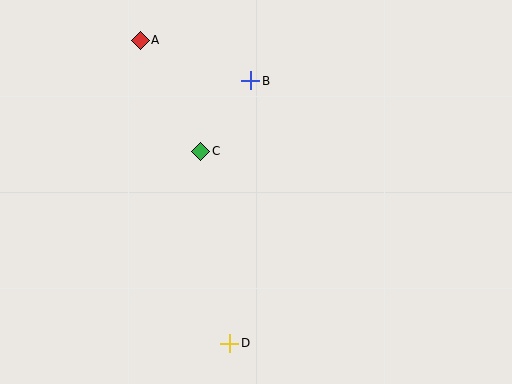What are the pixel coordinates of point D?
Point D is at (230, 343).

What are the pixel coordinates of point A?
Point A is at (140, 40).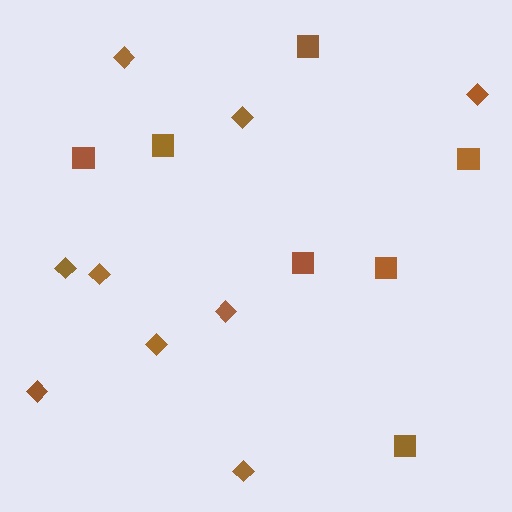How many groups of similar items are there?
There are 2 groups: one group of diamonds (9) and one group of squares (7).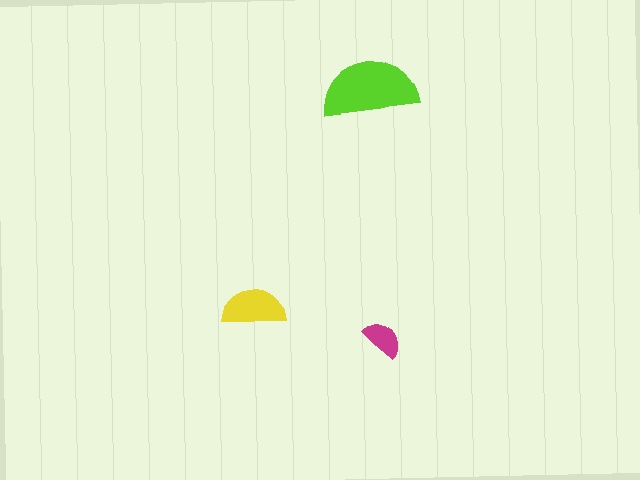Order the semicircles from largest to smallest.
the lime one, the yellow one, the magenta one.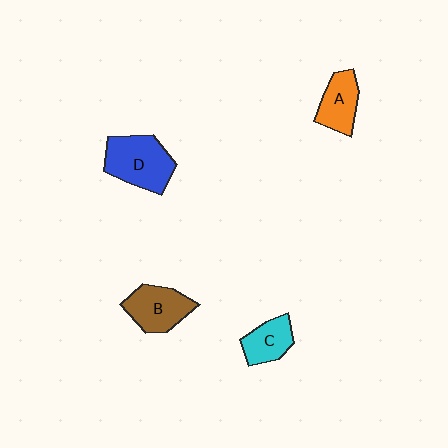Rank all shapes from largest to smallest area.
From largest to smallest: D (blue), B (brown), A (orange), C (cyan).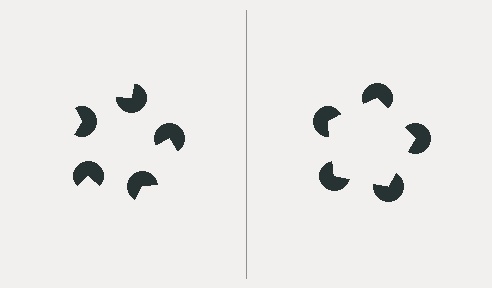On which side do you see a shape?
An illusory pentagon appears on the right side. On the left side the wedge cuts are rotated, so no coherent shape forms.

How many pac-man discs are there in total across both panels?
10 — 5 on each side.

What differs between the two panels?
The pac-man discs are positioned identically on both sides; only the wedge orientations differ. On the right they align to a pentagon; on the left they are misaligned.